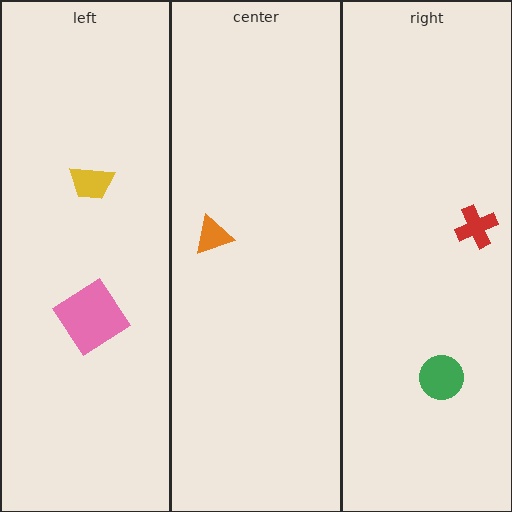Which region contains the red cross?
The right region.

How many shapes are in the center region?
1.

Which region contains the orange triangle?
The center region.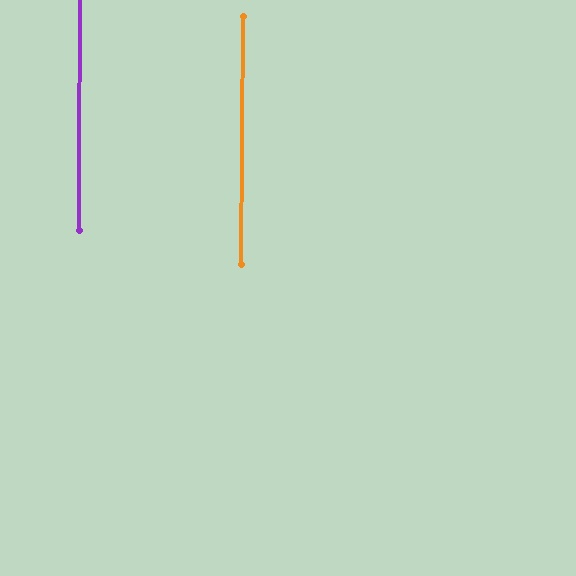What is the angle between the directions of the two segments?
Approximately 0 degrees.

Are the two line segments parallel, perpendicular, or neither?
Parallel — their directions differ by only 0.5°.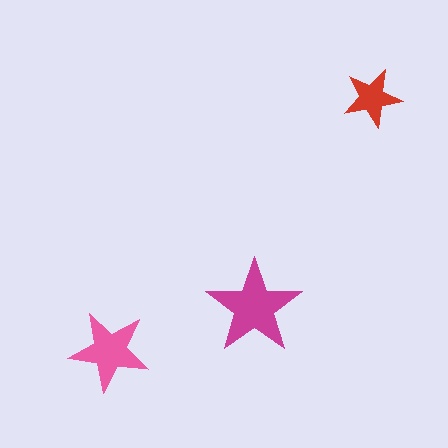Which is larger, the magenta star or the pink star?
The magenta one.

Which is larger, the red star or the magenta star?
The magenta one.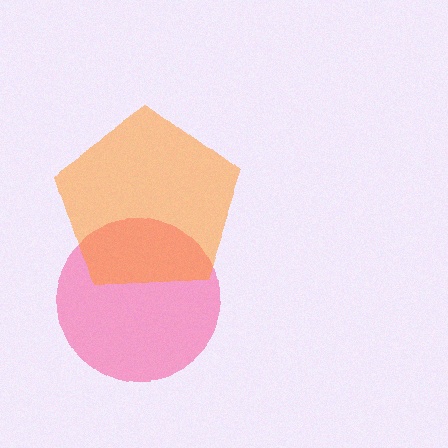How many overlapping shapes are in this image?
There are 2 overlapping shapes in the image.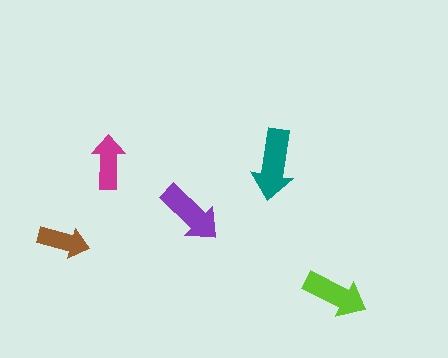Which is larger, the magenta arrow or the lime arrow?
The lime one.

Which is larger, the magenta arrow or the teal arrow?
The teal one.